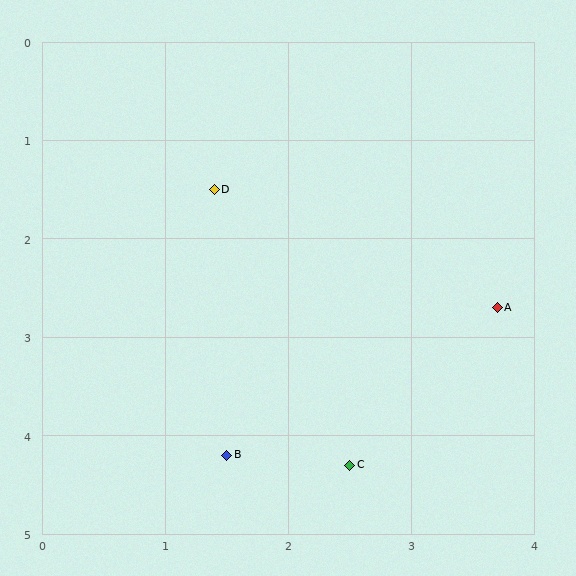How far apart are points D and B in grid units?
Points D and B are about 2.7 grid units apart.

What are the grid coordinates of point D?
Point D is at approximately (1.4, 1.5).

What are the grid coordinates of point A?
Point A is at approximately (3.7, 2.7).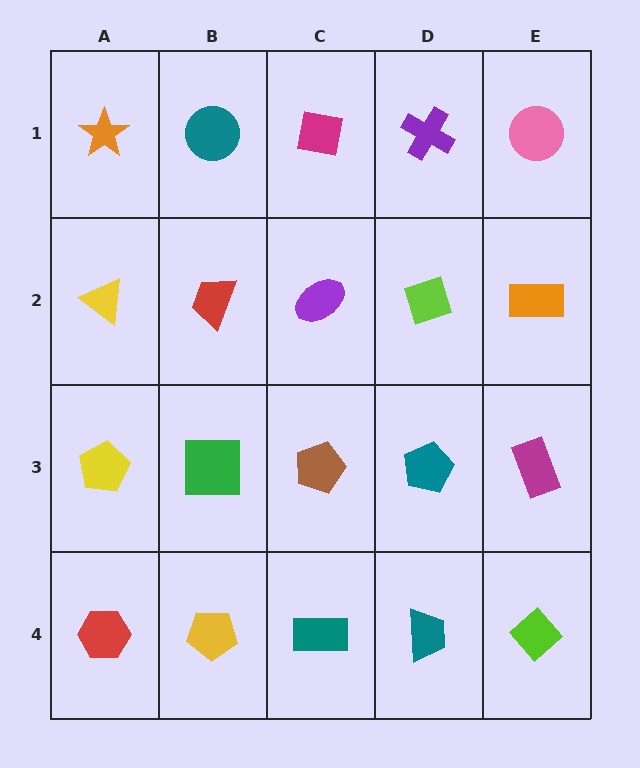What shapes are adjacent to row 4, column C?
A brown pentagon (row 3, column C), a yellow pentagon (row 4, column B), a teal trapezoid (row 4, column D).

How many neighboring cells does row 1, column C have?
3.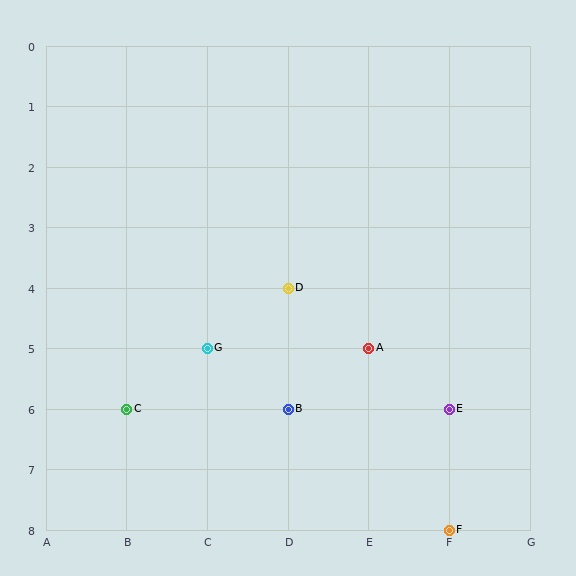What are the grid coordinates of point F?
Point F is at grid coordinates (F, 8).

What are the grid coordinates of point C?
Point C is at grid coordinates (B, 6).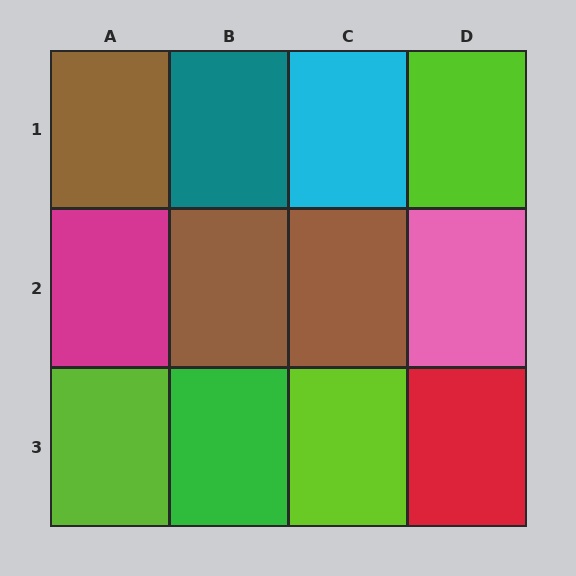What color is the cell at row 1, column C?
Cyan.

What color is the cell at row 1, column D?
Lime.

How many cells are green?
1 cell is green.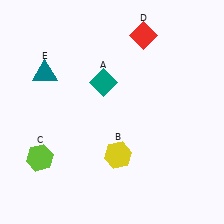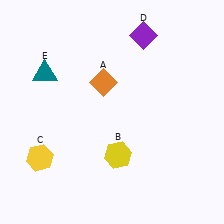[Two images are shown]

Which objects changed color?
A changed from teal to orange. C changed from lime to yellow. D changed from red to purple.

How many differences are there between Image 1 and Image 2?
There are 3 differences between the two images.